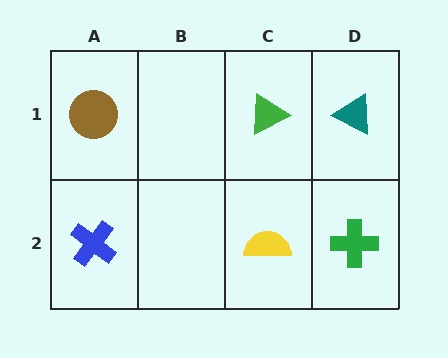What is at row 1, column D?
A teal triangle.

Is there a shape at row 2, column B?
No, that cell is empty.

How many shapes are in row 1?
3 shapes.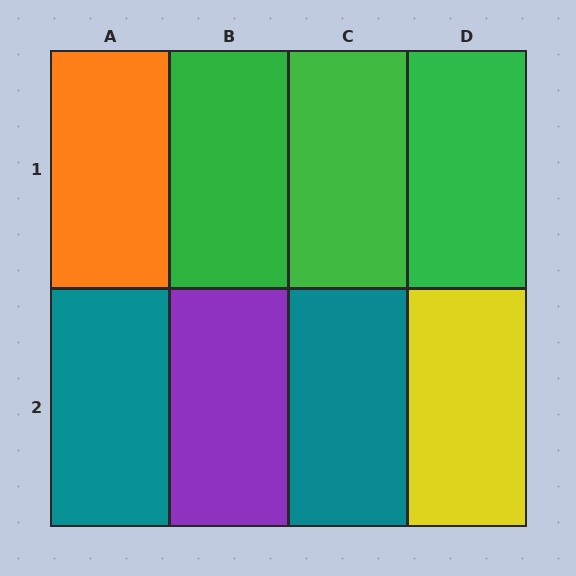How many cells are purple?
1 cell is purple.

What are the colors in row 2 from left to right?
Teal, purple, teal, yellow.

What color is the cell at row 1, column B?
Green.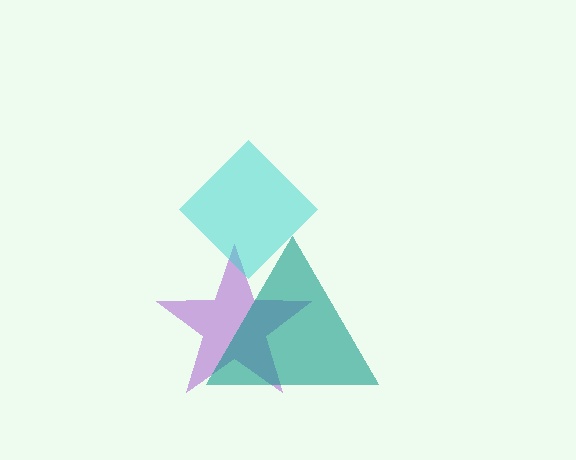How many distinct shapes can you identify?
There are 3 distinct shapes: a purple star, a cyan diamond, a teal triangle.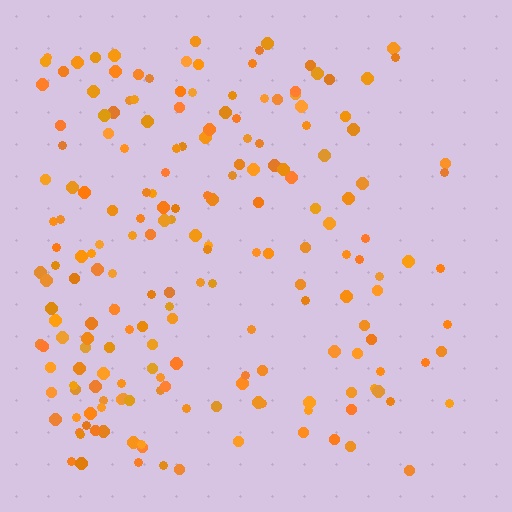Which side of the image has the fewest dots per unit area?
The right.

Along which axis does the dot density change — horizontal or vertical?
Horizontal.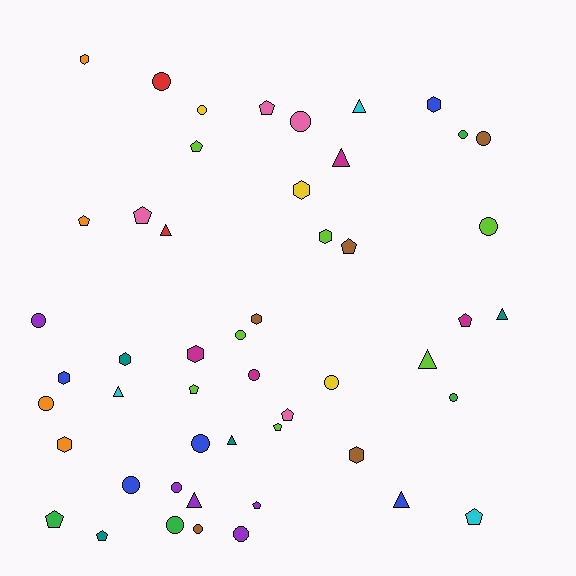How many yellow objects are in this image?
There are 3 yellow objects.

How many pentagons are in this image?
There are 13 pentagons.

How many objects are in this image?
There are 50 objects.